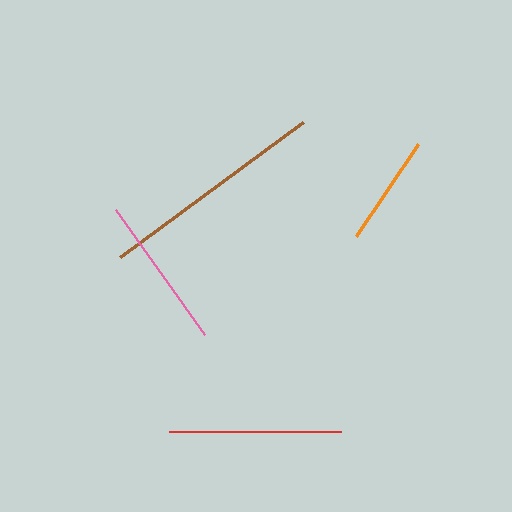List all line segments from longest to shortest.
From longest to shortest: brown, red, pink, orange.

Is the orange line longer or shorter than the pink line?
The pink line is longer than the orange line.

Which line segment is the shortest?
The orange line is the shortest at approximately 111 pixels.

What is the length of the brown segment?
The brown segment is approximately 227 pixels long.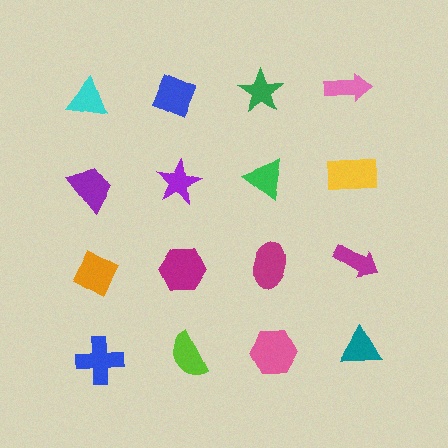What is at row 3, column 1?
An orange diamond.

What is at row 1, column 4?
A pink arrow.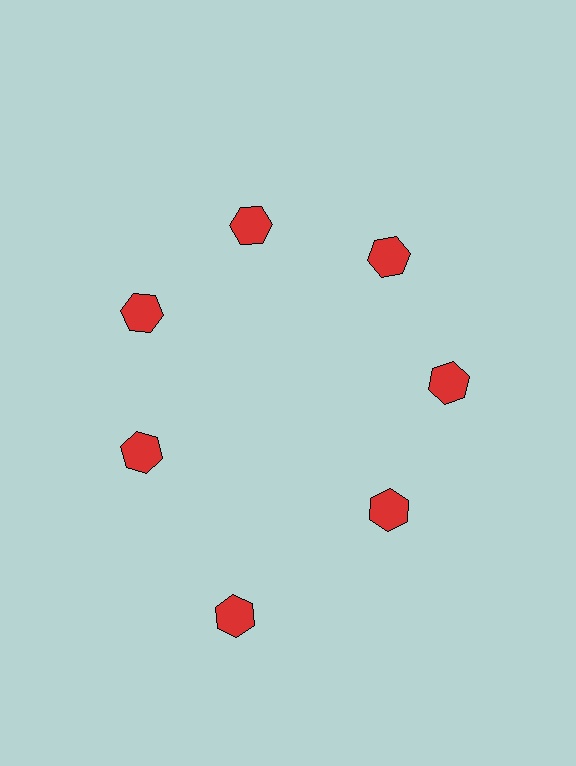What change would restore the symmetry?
The symmetry would be restored by moving it inward, back onto the ring so that all 7 hexagons sit at equal angles and equal distance from the center.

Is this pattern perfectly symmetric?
No. The 7 red hexagons are arranged in a ring, but one element near the 6 o'clock position is pushed outward from the center, breaking the 7-fold rotational symmetry.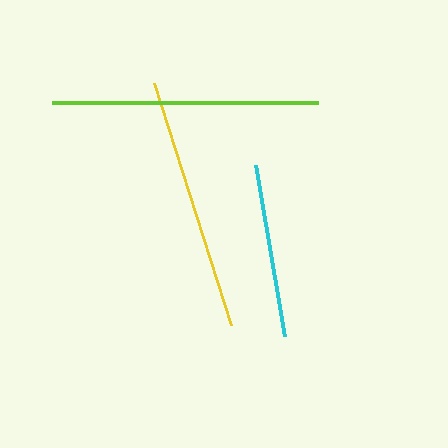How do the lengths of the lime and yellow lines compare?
The lime and yellow lines are approximately the same length.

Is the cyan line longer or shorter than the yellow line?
The yellow line is longer than the cyan line.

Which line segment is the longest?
The lime line is the longest at approximately 266 pixels.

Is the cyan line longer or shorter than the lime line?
The lime line is longer than the cyan line.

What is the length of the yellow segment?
The yellow segment is approximately 254 pixels long.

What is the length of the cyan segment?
The cyan segment is approximately 173 pixels long.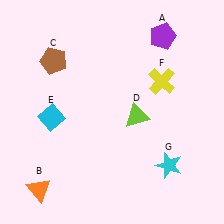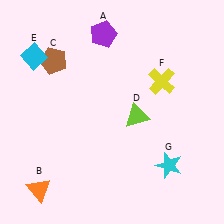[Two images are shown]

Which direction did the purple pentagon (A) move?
The purple pentagon (A) moved left.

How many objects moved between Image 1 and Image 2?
2 objects moved between the two images.